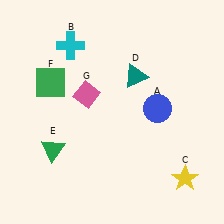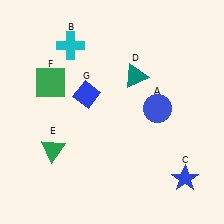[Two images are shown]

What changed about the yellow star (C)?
In Image 1, C is yellow. In Image 2, it changed to blue.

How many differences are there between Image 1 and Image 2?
There are 2 differences between the two images.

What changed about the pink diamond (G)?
In Image 1, G is pink. In Image 2, it changed to blue.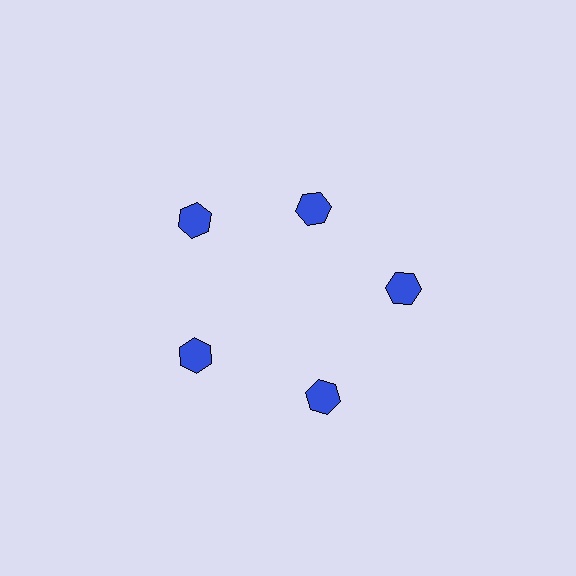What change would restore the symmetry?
The symmetry would be restored by moving it outward, back onto the ring so that all 5 hexagons sit at equal angles and equal distance from the center.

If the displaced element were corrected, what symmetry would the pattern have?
It would have 5-fold rotational symmetry — the pattern would map onto itself every 72 degrees.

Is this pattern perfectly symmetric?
No. The 5 blue hexagons are arranged in a ring, but one element near the 1 o'clock position is pulled inward toward the center, breaking the 5-fold rotational symmetry.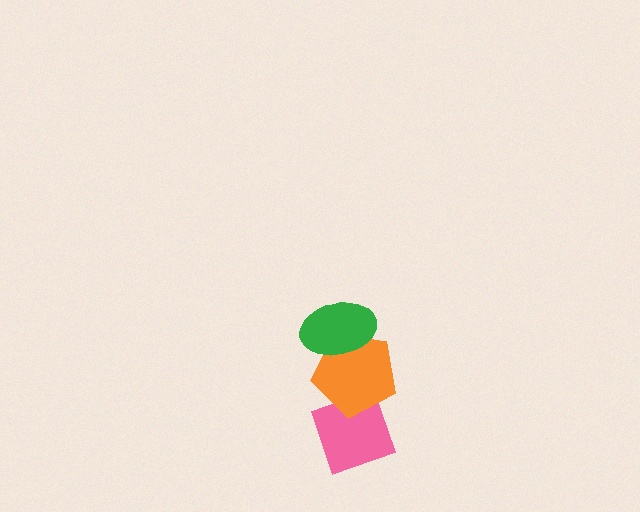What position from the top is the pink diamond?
The pink diamond is 3rd from the top.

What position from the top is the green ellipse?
The green ellipse is 1st from the top.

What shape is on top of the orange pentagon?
The green ellipse is on top of the orange pentagon.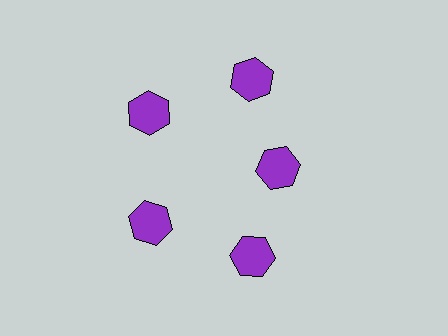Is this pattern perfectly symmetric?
No. The 5 purple hexagons are arranged in a ring, but one element near the 3 o'clock position is pulled inward toward the center, breaking the 5-fold rotational symmetry.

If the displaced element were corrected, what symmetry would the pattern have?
It would have 5-fold rotational symmetry — the pattern would map onto itself every 72 degrees.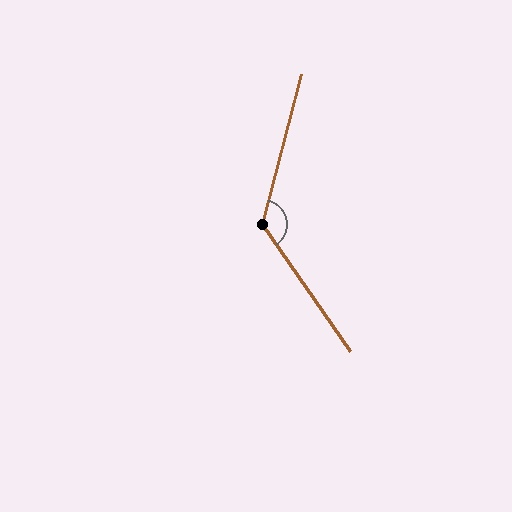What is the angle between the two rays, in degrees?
Approximately 131 degrees.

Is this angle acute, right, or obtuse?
It is obtuse.